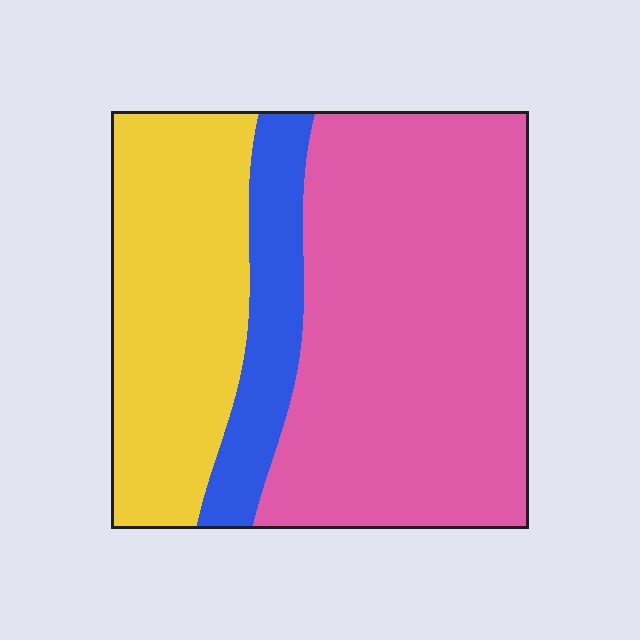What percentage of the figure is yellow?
Yellow takes up between a quarter and a half of the figure.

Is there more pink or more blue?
Pink.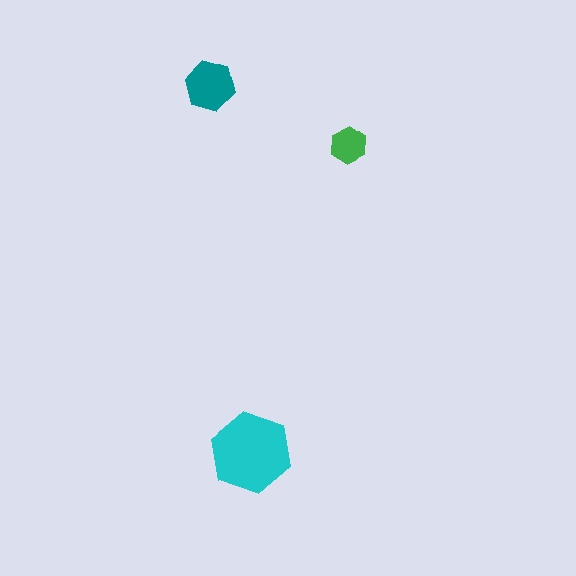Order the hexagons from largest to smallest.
the cyan one, the teal one, the green one.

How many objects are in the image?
There are 3 objects in the image.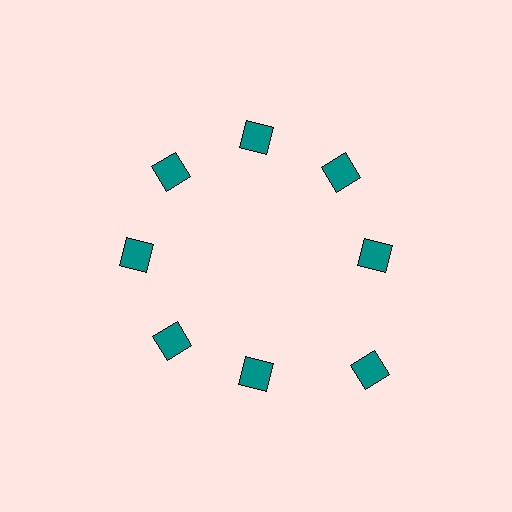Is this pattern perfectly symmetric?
No. The 8 teal squares are arranged in a ring, but one element near the 4 o'clock position is pushed outward from the center, breaking the 8-fold rotational symmetry.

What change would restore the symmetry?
The symmetry would be restored by moving it inward, back onto the ring so that all 8 squares sit at equal angles and equal distance from the center.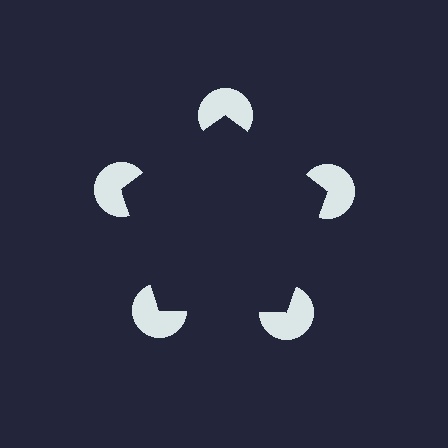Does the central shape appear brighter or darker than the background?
It typically appears slightly darker than the background, even though no actual brightness change is drawn.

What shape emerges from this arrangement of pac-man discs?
An illusory pentagon — its edges are inferred from the aligned wedge cuts in the pac-man discs, not physically drawn.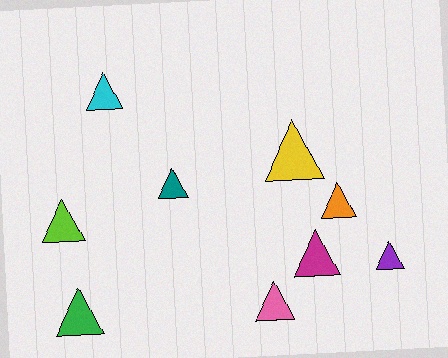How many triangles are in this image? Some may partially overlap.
There are 9 triangles.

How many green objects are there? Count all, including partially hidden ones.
There is 1 green object.